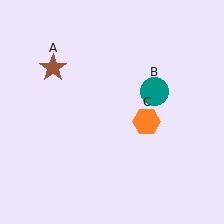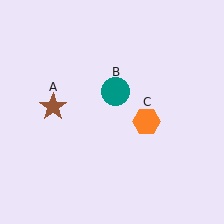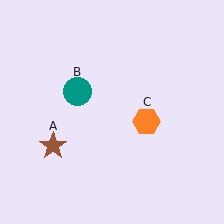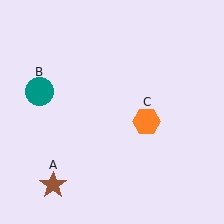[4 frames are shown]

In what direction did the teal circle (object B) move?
The teal circle (object B) moved left.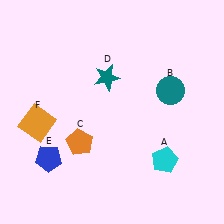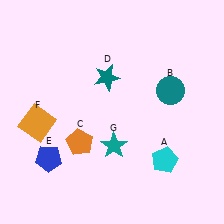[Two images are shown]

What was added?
A teal star (G) was added in Image 2.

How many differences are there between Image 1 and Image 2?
There is 1 difference between the two images.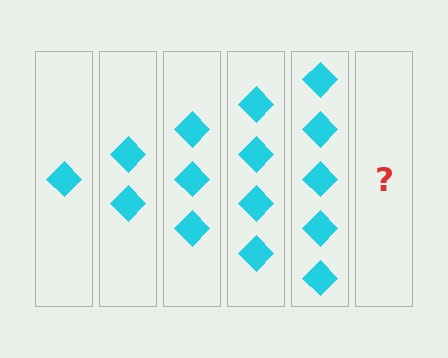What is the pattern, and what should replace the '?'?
The pattern is that each step adds one more diamond. The '?' should be 6 diamonds.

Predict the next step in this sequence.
The next step is 6 diamonds.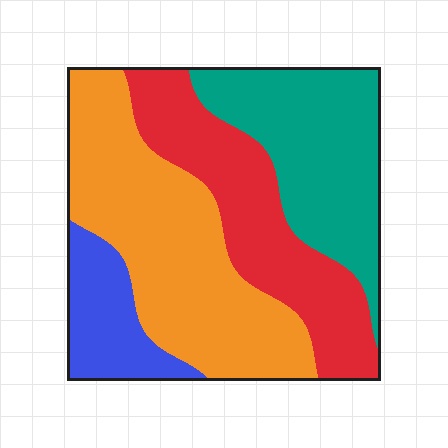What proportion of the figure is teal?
Teal covers around 25% of the figure.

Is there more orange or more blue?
Orange.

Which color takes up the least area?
Blue, at roughly 10%.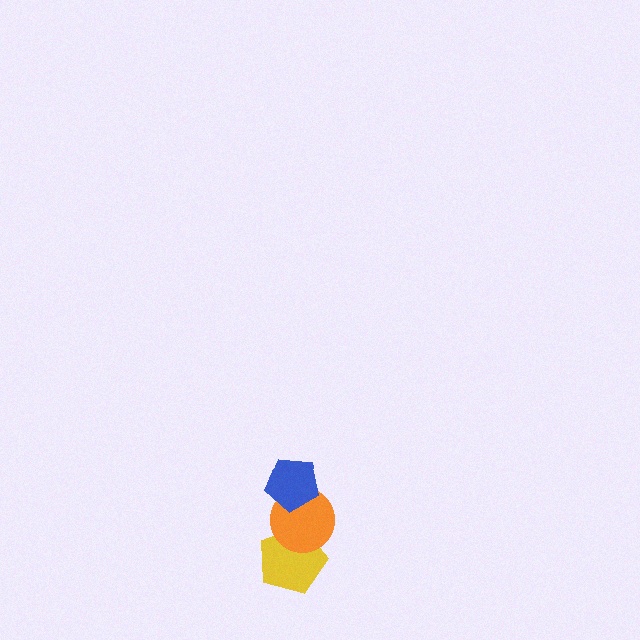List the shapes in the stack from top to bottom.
From top to bottom: the blue pentagon, the orange circle, the yellow pentagon.